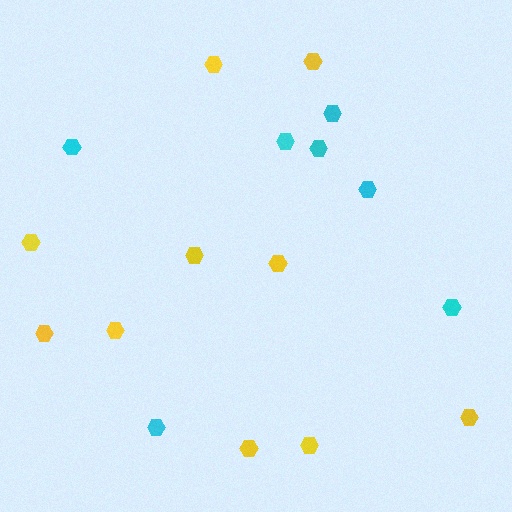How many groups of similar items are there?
There are 2 groups: one group of cyan hexagons (7) and one group of yellow hexagons (10).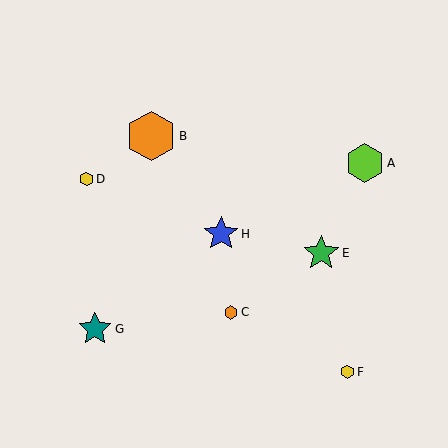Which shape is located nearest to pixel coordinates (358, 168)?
The lime hexagon (labeled A) at (365, 163) is nearest to that location.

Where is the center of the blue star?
The center of the blue star is at (221, 234).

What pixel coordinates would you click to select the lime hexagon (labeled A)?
Click at (365, 163) to select the lime hexagon A.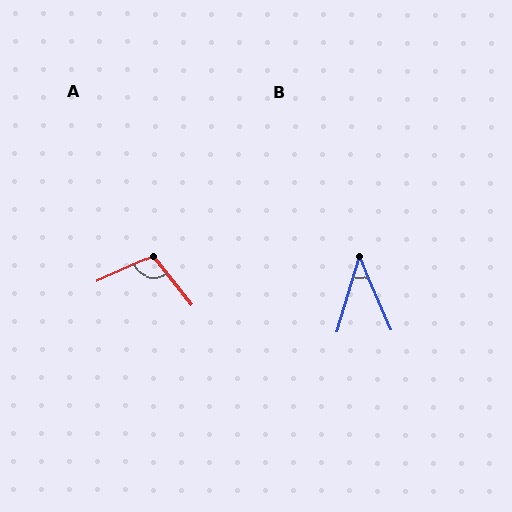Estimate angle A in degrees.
Approximately 104 degrees.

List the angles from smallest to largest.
B (40°), A (104°).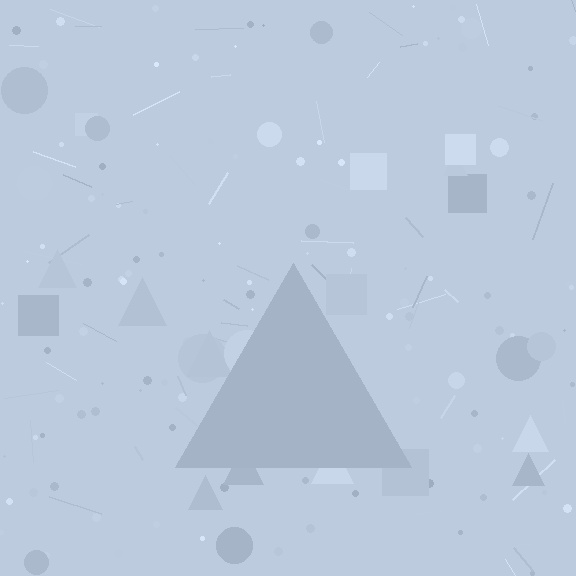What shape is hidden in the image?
A triangle is hidden in the image.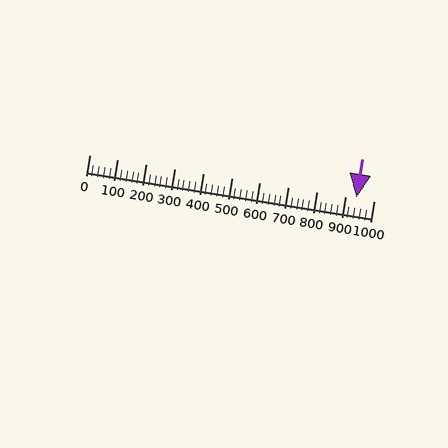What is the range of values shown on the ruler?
The ruler shows values from 0 to 1000.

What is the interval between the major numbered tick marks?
The major tick marks are spaced 100 units apart.